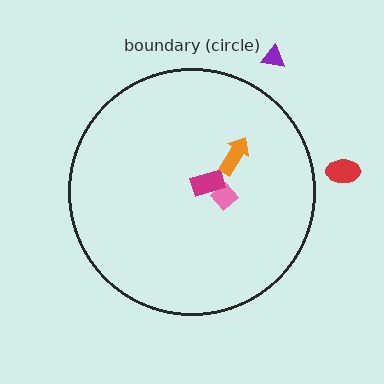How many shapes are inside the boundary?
3 inside, 2 outside.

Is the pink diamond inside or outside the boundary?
Inside.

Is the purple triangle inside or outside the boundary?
Outside.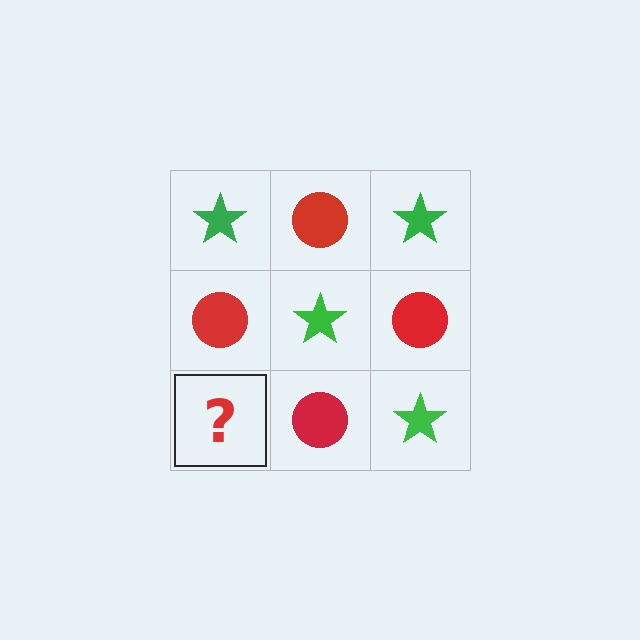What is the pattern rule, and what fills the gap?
The rule is that it alternates green star and red circle in a checkerboard pattern. The gap should be filled with a green star.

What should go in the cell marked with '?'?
The missing cell should contain a green star.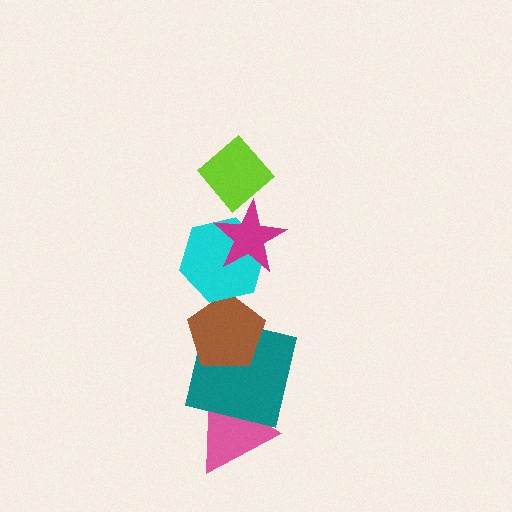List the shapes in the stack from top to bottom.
From top to bottom: the lime diamond, the magenta star, the cyan hexagon, the brown pentagon, the teal square, the pink triangle.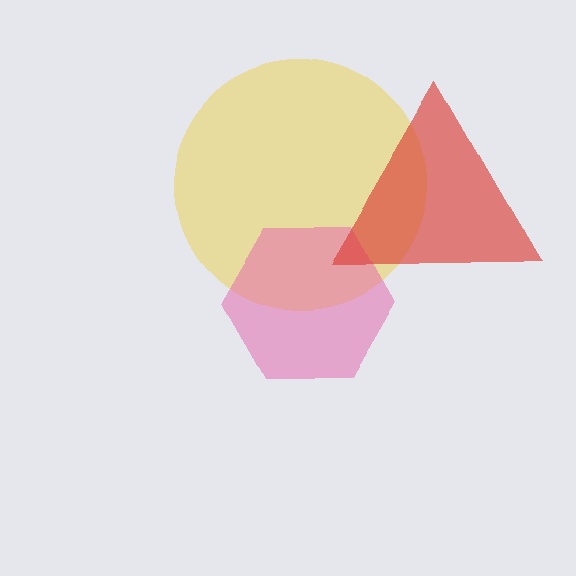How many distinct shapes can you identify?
There are 3 distinct shapes: a yellow circle, a pink hexagon, a red triangle.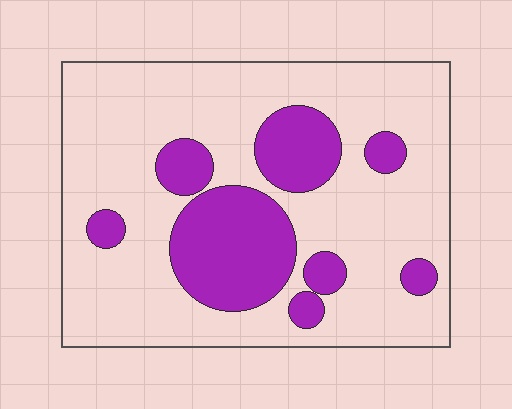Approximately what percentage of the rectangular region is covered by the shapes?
Approximately 25%.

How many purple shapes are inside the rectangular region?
8.